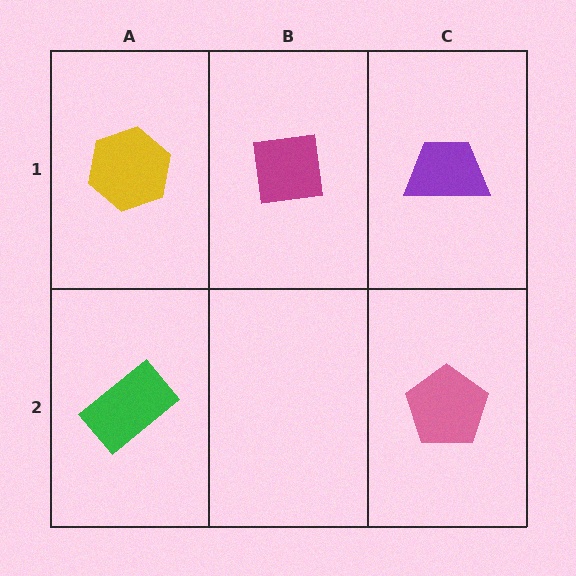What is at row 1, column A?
A yellow hexagon.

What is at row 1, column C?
A purple trapezoid.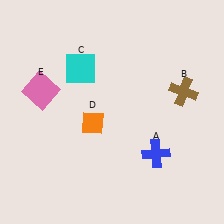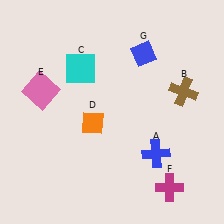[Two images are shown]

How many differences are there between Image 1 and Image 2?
There are 2 differences between the two images.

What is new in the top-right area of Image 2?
A blue diamond (G) was added in the top-right area of Image 2.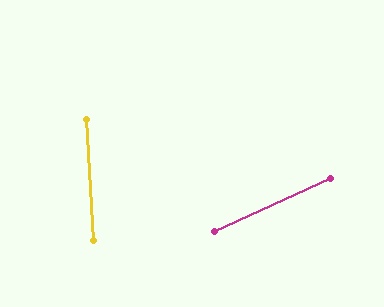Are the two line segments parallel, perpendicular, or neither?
Neither parallel nor perpendicular — they differ by about 69°.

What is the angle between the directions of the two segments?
Approximately 69 degrees.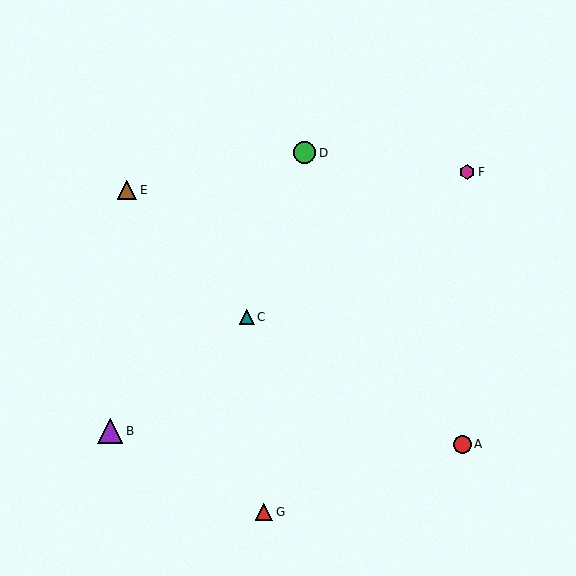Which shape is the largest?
The purple triangle (labeled B) is the largest.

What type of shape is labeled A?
Shape A is a red circle.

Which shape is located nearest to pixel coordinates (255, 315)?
The teal triangle (labeled C) at (247, 317) is nearest to that location.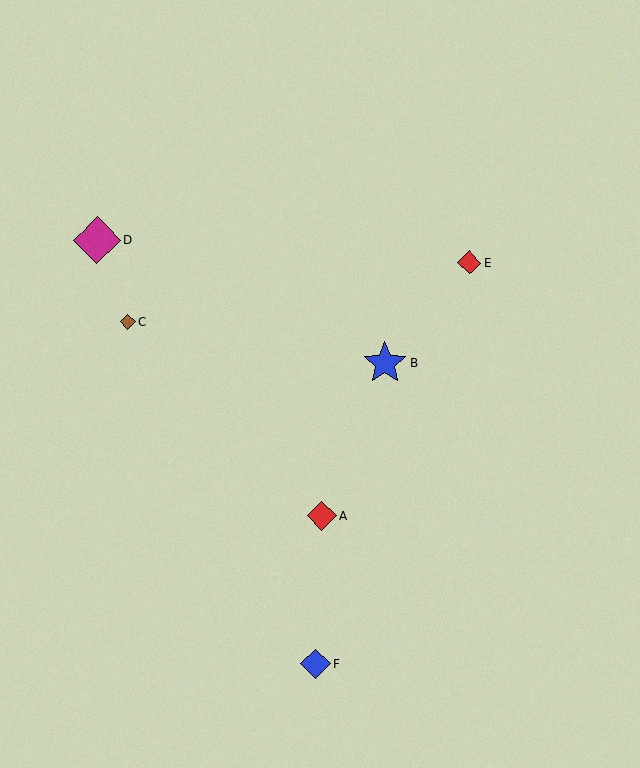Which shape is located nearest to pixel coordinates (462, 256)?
The red diamond (labeled E) at (469, 263) is nearest to that location.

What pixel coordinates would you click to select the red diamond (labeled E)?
Click at (469, 263) to select the red diamond E.